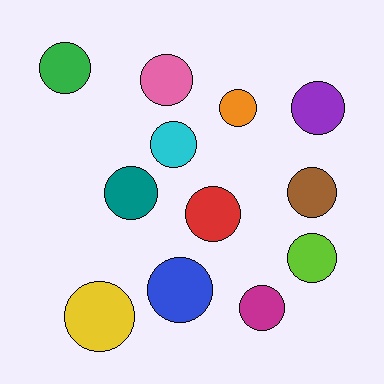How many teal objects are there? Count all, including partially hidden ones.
There is 1 teal object.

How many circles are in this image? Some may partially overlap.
There are 12 circles.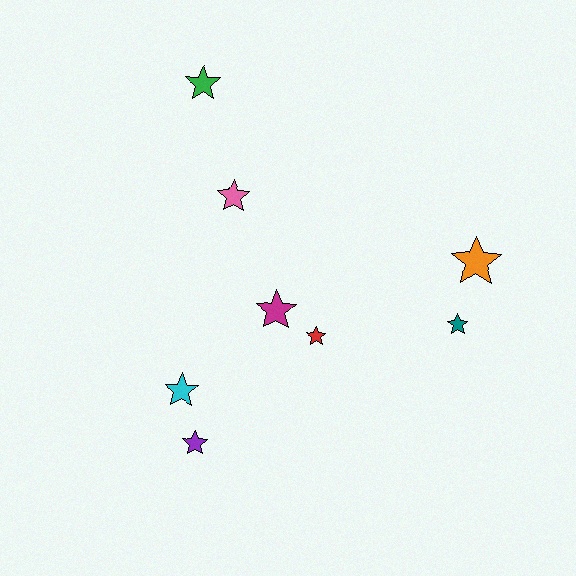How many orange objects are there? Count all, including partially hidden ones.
There is 1 orange object.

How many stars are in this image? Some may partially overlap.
There are 8 stars.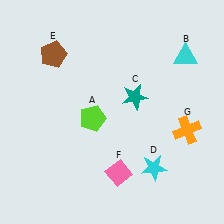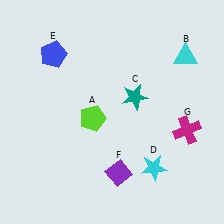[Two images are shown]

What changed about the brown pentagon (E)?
In Image 1, E is brown. In Image 2, it changed to blue.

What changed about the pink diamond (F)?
In Image 1, F is pink. In Image 2, it changed to purple.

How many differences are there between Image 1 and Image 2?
There are 3 differences between the two images.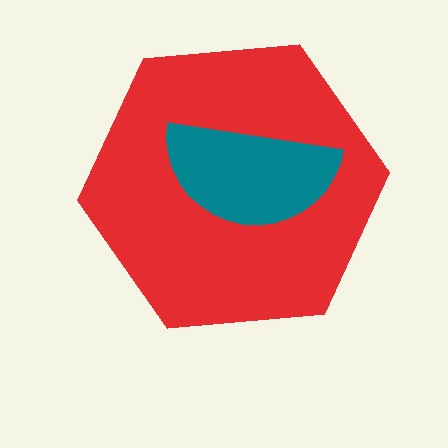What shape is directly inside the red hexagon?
The teal semicircle.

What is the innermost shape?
The teal semicircle.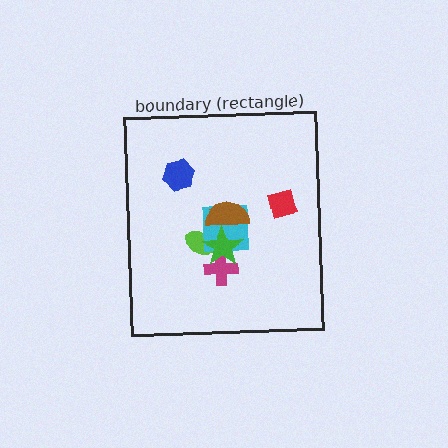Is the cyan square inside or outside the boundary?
Inside.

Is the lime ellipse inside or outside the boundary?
Inside.